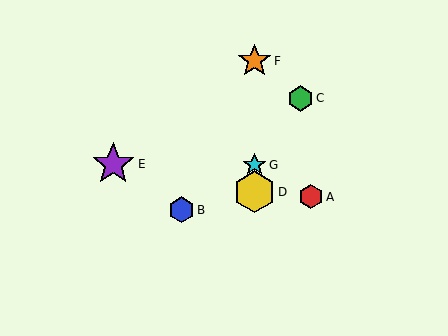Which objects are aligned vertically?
Objects D, F, G are aligned vertically.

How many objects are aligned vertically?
3 objects (D, F, G) are aligned vertically.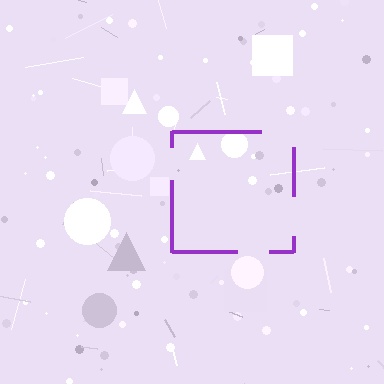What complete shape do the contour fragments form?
The contour fragments form a square.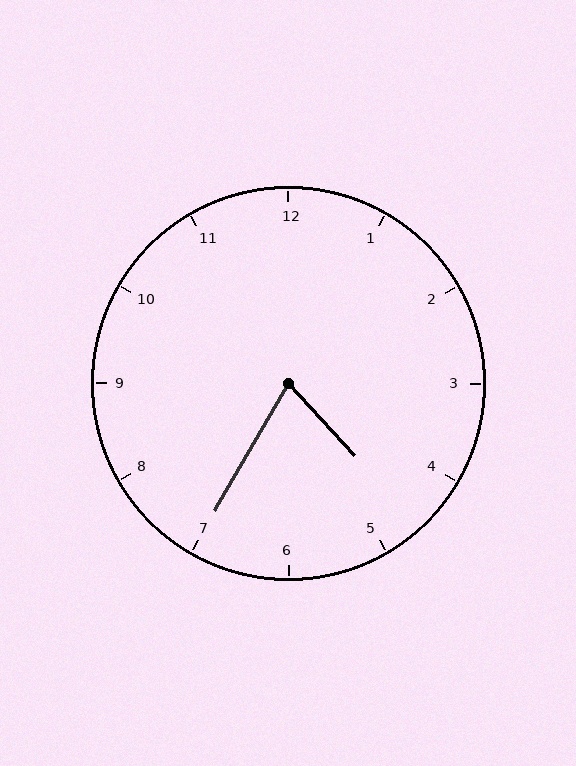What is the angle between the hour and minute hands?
Approximately 72 degrees.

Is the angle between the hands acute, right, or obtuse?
It is acute.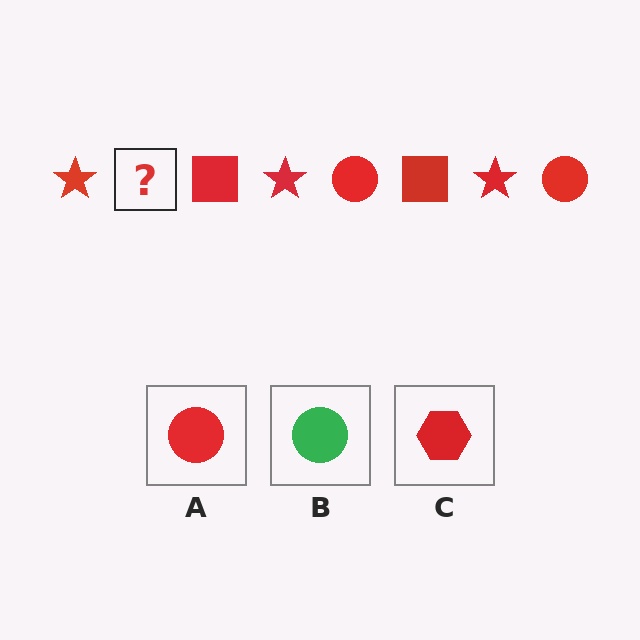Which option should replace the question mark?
Option A.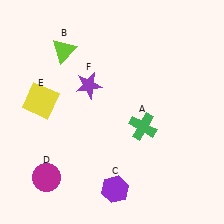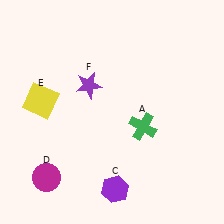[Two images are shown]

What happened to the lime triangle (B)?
The lime triangle (B) was removed in Image 2. It was in the top-left area of Image 1.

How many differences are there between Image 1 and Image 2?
There is 1 difference between the two images.